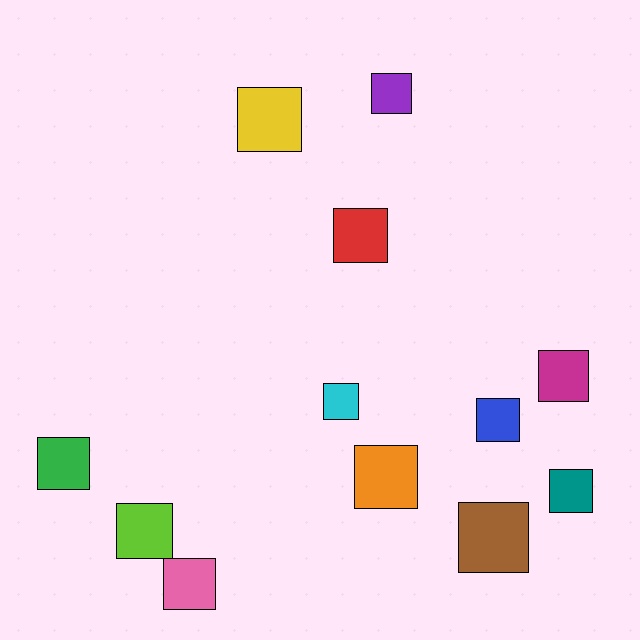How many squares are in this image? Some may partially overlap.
There are 12 squares.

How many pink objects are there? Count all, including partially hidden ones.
There is 1 pink object.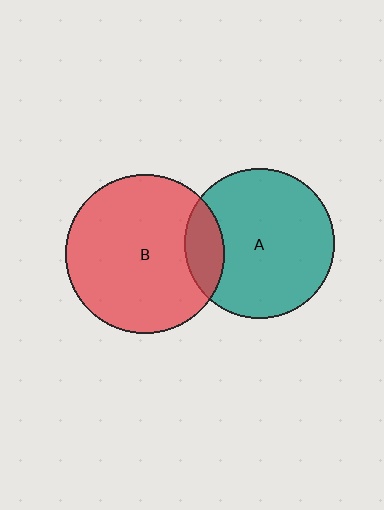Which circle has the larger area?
Circle B (red).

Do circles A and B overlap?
Yes.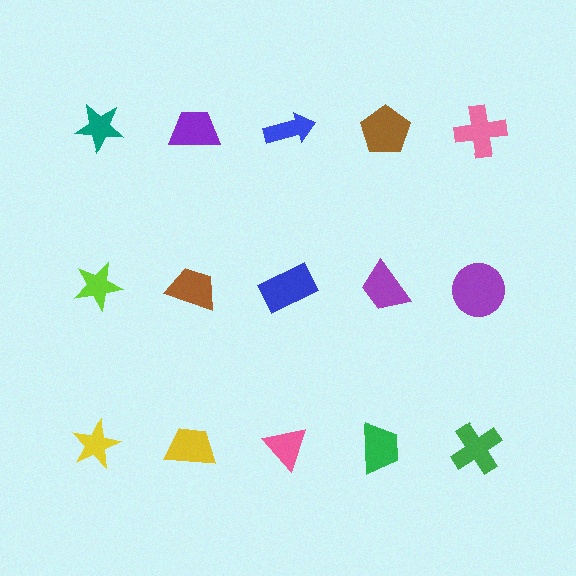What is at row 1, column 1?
A teal star.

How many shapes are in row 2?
5 shapes.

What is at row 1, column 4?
A brown pentagon.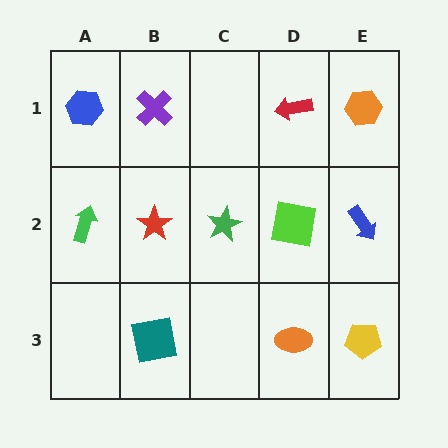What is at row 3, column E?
A yellow pentagon.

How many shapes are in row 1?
4 shapes.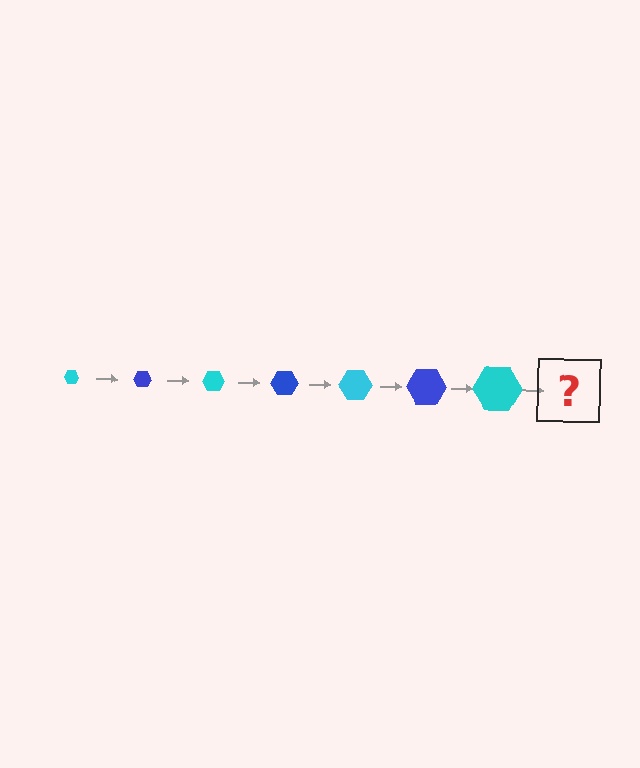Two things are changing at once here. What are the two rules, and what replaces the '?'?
The two rules are that the hexagon grows larger each step and the color cycles through cyan and blue. The '?' should be a blue hexagon, larger than the previous one.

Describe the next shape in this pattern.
It should be a blue hexagon, larger than the previous one.